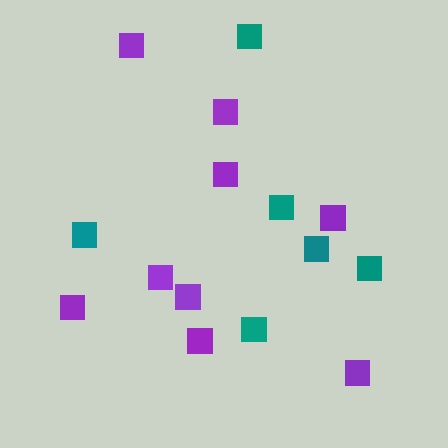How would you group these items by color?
There are 2 groups: one group of teal squares (6) and one group of purple squares (9).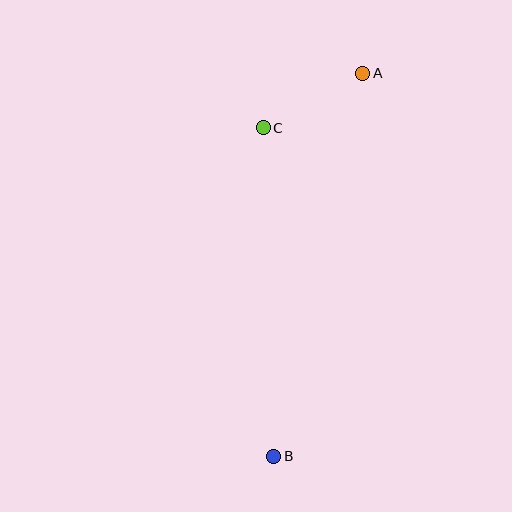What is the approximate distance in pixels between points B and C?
The distance between B and C is approximately 329 pixels.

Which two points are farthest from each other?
Points A and B are farthest from each other.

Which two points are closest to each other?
Points A and C are closest to each other.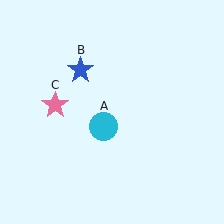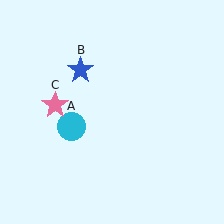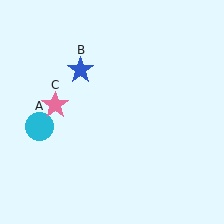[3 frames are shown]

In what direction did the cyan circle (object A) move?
The cyan circle (object A) moved left.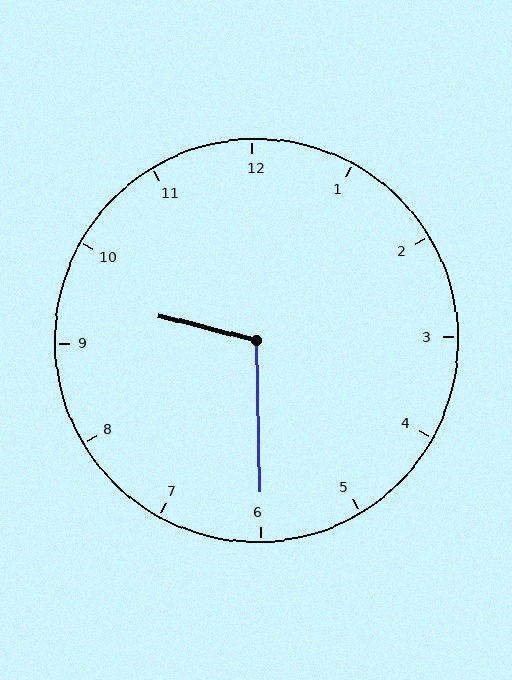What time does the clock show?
9:30.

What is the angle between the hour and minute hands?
Approximately 105 degrees.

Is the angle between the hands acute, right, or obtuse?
It is obtuse.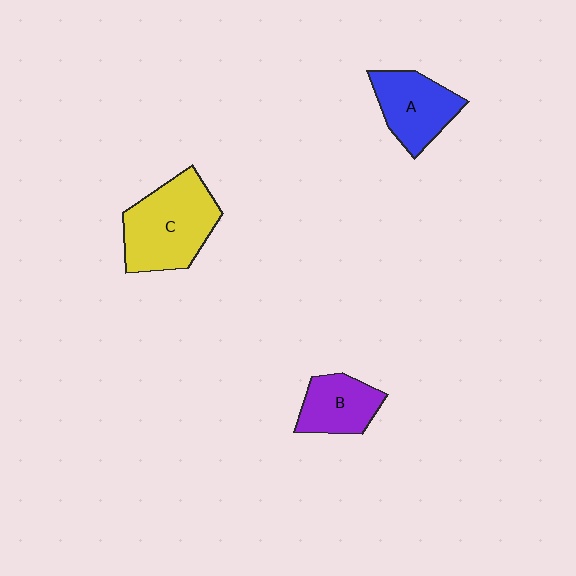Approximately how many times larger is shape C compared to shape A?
Approximately 1.4 times.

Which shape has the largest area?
Shape C (yellow).